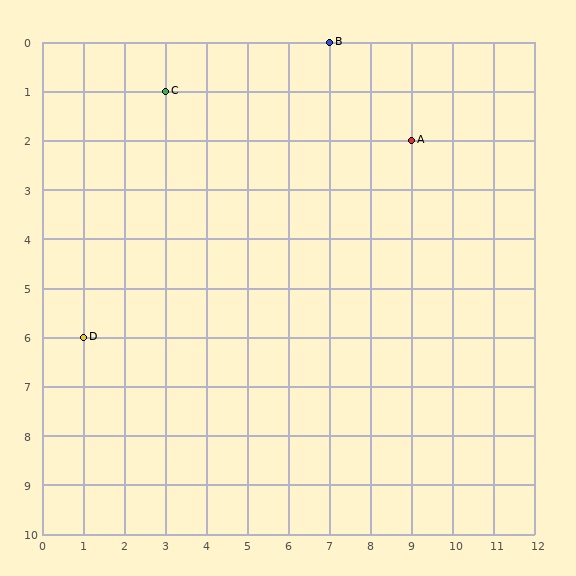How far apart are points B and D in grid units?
Points B and D are 6 columns and 6 rows apart (about 8.5 grid units diagonally).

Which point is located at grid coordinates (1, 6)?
Point D is at (1, 6).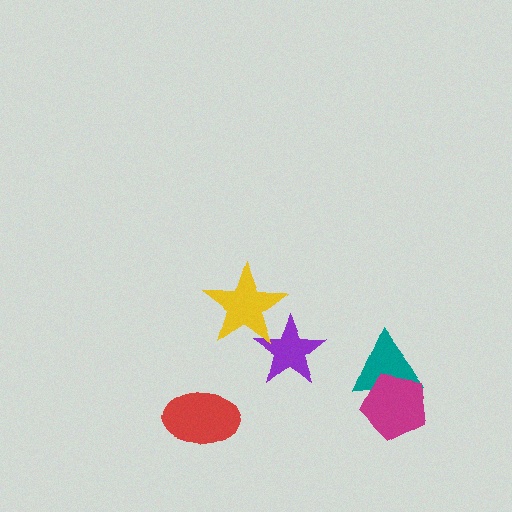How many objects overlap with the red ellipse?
0 objects overlap with the red ellipse.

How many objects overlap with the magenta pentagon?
1 object overlaps with the magenta pentagon.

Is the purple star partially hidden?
Yes, it is partially covered by another shape.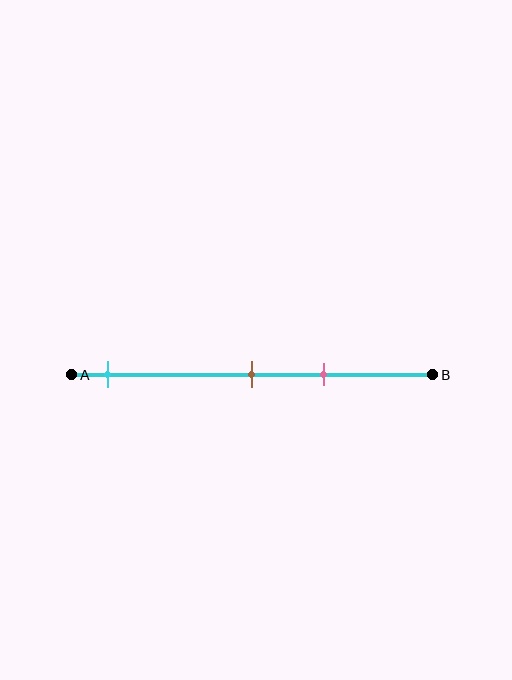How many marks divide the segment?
There are 3 marks dividing the segment.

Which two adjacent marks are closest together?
The brown and pink marks are the closest adjacent pair.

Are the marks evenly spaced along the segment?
No, the marks are not evenly spaced.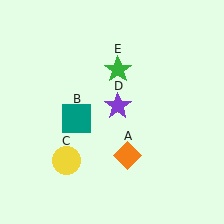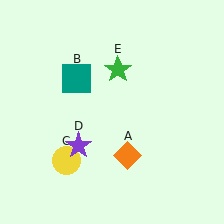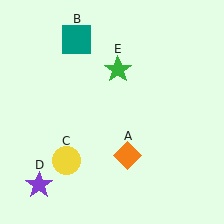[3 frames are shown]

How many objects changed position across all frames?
2 objects changed position: teal square (object B), purple star (object D).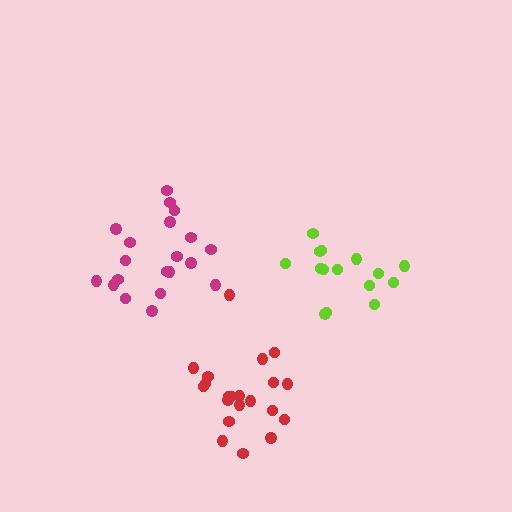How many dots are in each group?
Group 1: 21 dots, Group 2: 15 dots, Group 3: 20 dots (56 total).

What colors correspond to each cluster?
The clusters are colored: red, lime, magenta.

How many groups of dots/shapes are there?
There are 3 groups.